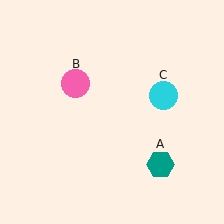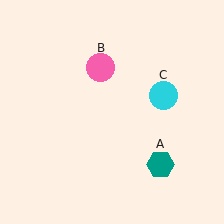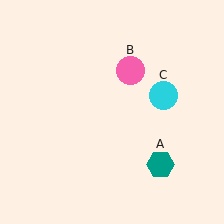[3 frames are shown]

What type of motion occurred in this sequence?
The pink circle (object B) rotated clockwise around the center of the scene.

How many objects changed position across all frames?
1 object changed position: pink circle (object B).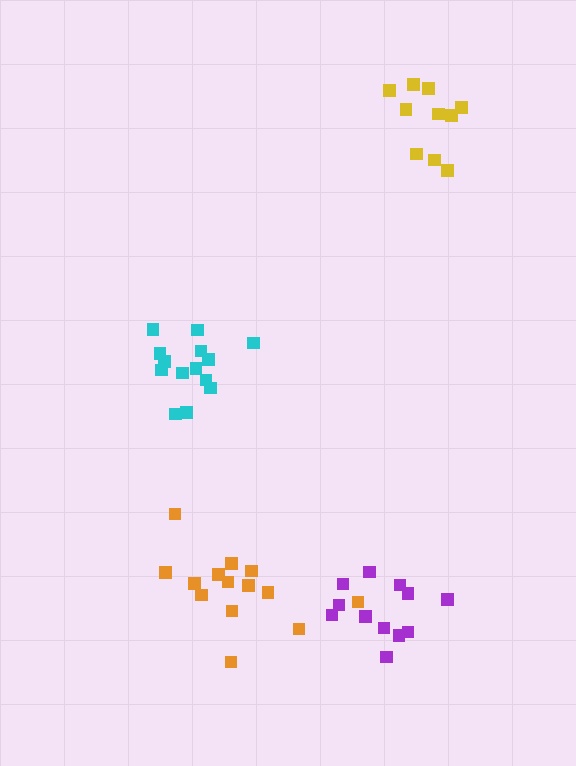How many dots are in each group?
Group 1: 14 dots, Group 2: 12 dots, Group 3: 10 dots, Group 4: 14 dots (50 total).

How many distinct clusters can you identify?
There are 4 distinct clusters.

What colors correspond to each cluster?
The clusters are colored: cyan, purple, yellow, orange.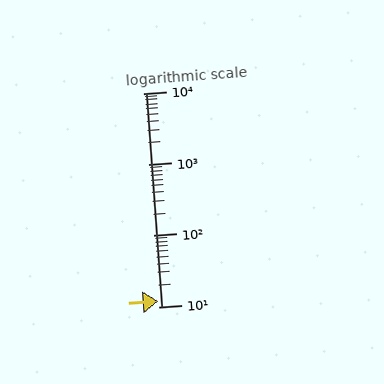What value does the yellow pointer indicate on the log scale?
The pointer indicates approximately 12.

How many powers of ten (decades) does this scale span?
The scale spans 3 decades, from 10 to 10000.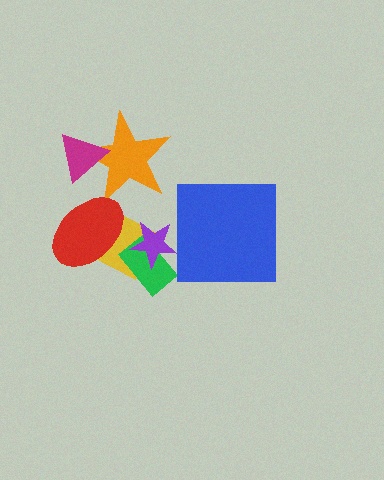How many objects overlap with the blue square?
0 objects overlap with the blue square.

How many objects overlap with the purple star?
2 objects overlap with the purple star.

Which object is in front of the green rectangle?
The purple star is in front of the green rectangle.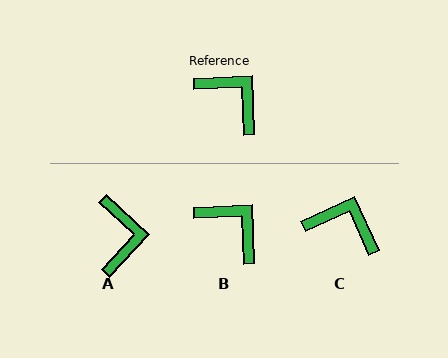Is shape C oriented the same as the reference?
No, it is off by about 22 degrees.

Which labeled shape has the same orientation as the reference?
B.